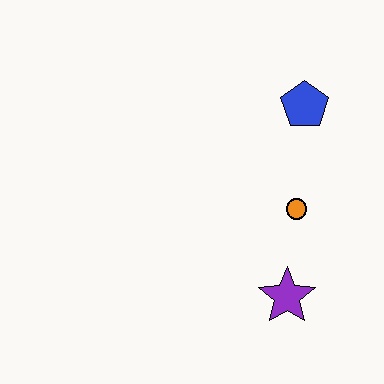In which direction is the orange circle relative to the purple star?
The orange circle is above the purple star.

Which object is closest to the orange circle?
The purple star is closest to the orange circle.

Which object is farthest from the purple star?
The blue pentagon is farthest from the purple star.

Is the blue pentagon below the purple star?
No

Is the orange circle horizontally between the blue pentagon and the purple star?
Yes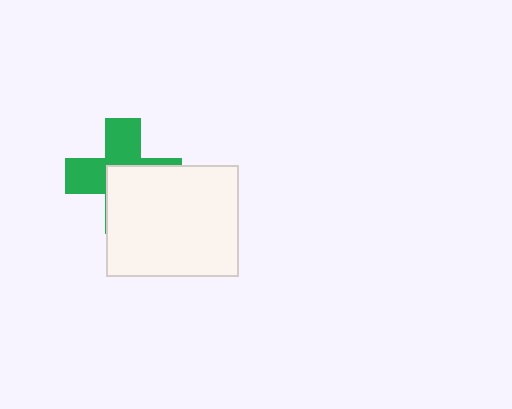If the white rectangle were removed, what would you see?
You would see the complete green cross.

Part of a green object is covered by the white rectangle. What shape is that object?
It is a cross.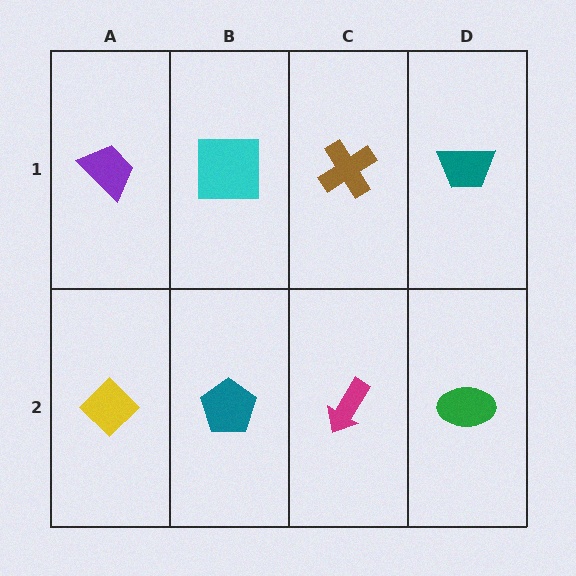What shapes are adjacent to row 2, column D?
A teal trapezoid (row 1, column D), a magenta arrow (row 2, column C).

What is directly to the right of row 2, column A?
A teal pentagon.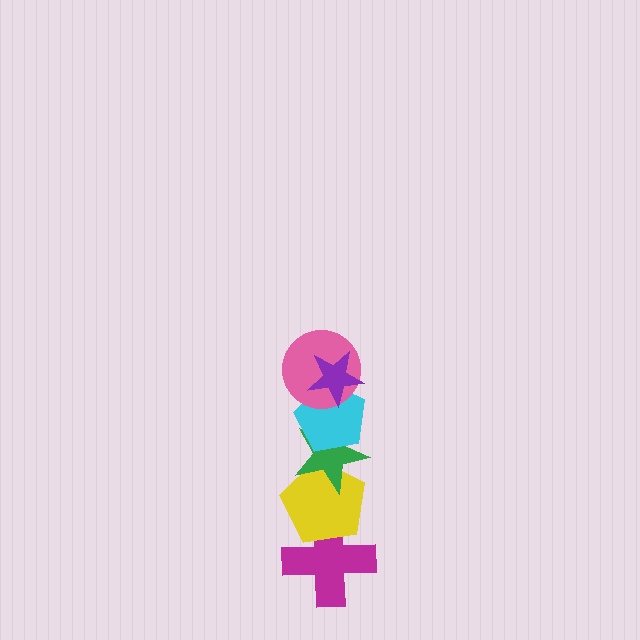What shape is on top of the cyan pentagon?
The pink circle is on top of the cyan pentagon.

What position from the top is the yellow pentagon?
The yellow pentagon is 5th from the top.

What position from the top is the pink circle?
The pink circle is 2nd from the top.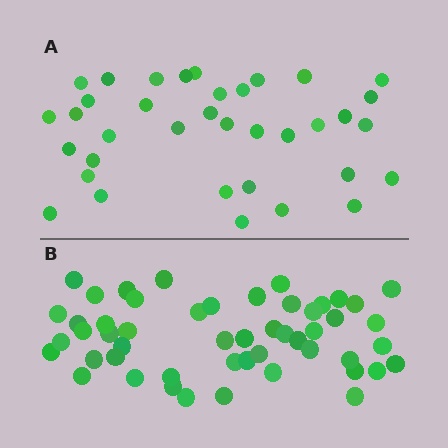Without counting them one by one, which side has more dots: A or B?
Region B (the bottom region) has more dots.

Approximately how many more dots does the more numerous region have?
Region B has approximately 15 more dots than region A.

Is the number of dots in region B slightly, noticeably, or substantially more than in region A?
Region B has noticeably more, but not dramatically so. The ratio is roughly 1.4 to 1.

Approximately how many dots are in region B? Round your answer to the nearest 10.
About 50 dots. (The exact count is 51, which rounds to 50.)